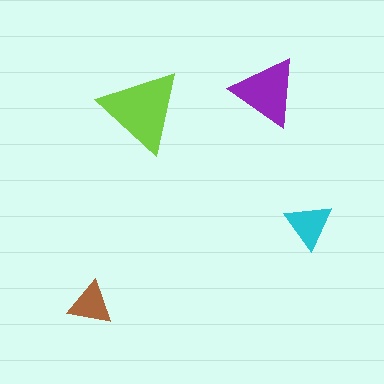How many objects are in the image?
There are 4 objects in the image.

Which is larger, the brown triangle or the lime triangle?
The lime one.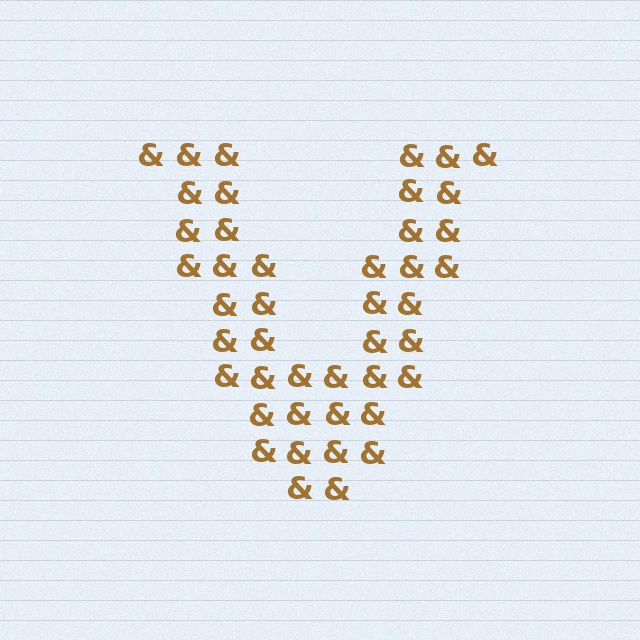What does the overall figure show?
The overall figure shows the letter V.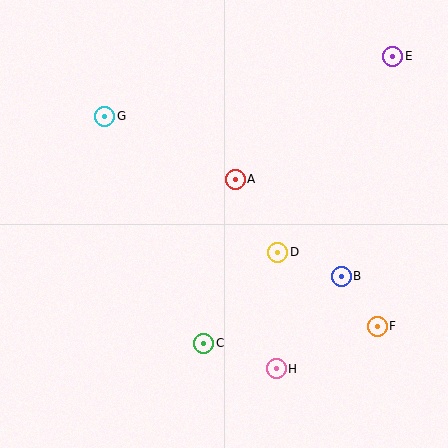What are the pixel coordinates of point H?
Point H is at (276, 369).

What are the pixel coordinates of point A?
Point A is at (235, 179).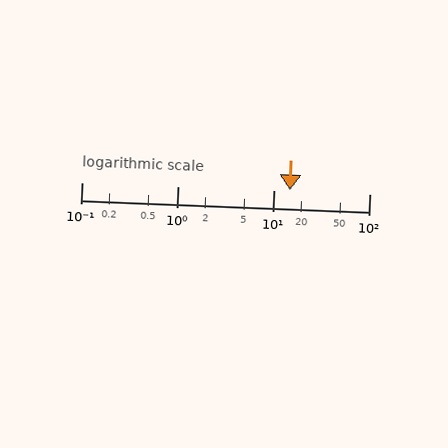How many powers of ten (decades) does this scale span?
The scale spans 3 decades, from 0.1 to 100.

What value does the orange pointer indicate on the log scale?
The pointer indicates approximately 15.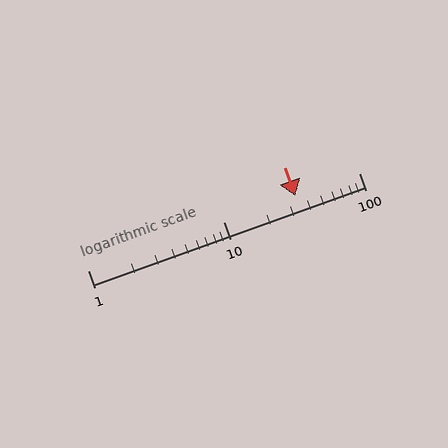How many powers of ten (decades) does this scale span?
The scale spans 2 decades, from 1 to 100.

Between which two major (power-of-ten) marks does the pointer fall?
The pointer is between 10 and 100.